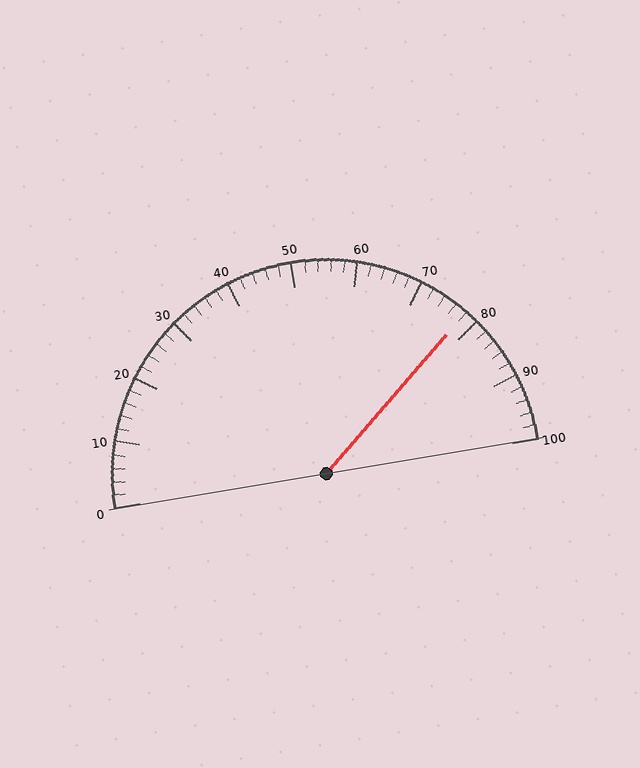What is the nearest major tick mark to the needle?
The nearest major tick mark is 80.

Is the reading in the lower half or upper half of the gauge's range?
The reading is in the upper half of the range (0 to 100).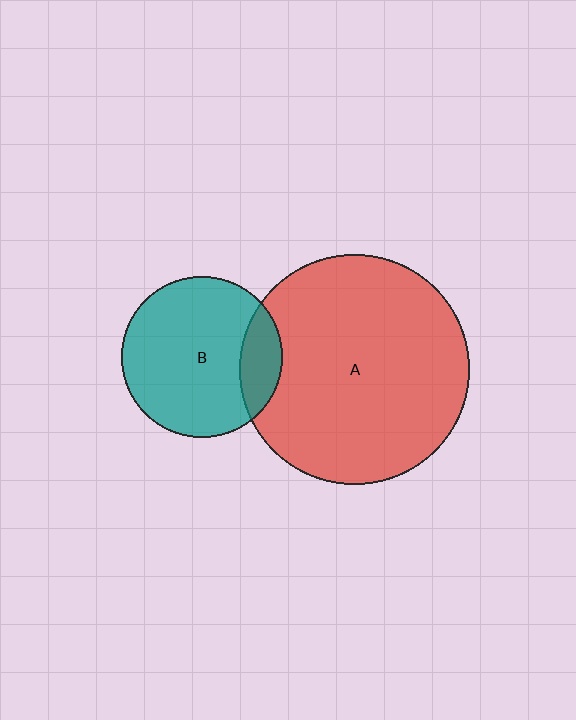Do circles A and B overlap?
Yes.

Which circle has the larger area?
Circle A (red).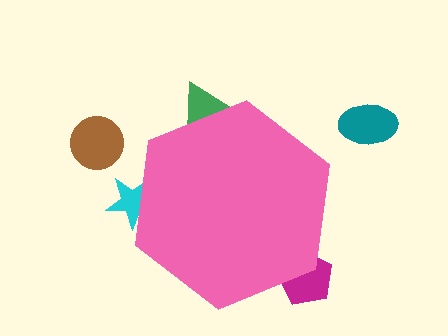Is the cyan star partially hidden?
Yes, the cyan star is partially hidden behind the pink hexagon.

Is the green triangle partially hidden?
Yes, the green triangle is partially hidden behind the pink hexagon.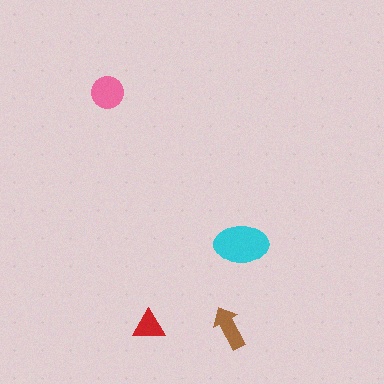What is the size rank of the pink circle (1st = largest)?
2nd.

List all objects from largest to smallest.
The cyan ellipse, the pink circle, the brown arrow, the red triangle.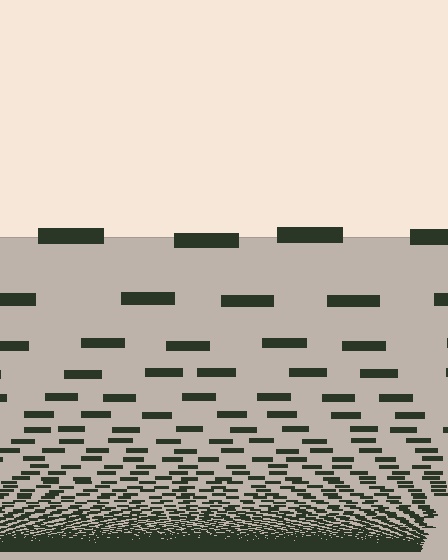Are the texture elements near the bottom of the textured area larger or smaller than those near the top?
Smaller. The gradient is inverted — elements near the bottom are smaller and denser.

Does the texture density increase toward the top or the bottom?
Density increases toward the bottom.